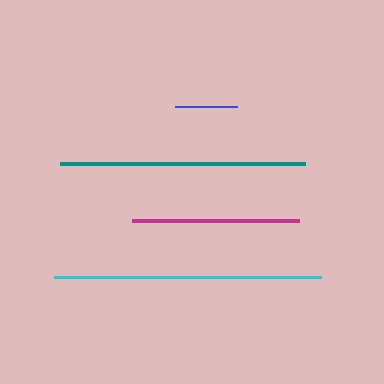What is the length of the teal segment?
The teal segment is approximately 245 pixels long.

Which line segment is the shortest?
The blue line is the shortest at approximately 62 pixels.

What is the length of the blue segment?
The blue segment is approximately 62 pixels long.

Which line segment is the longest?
The cyan line is the longest at approximately 268 pixels.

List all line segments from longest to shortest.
From longest to shortest: cyan, teal, magenta, blue.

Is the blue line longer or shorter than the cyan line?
The cyan line is longer than the blue line.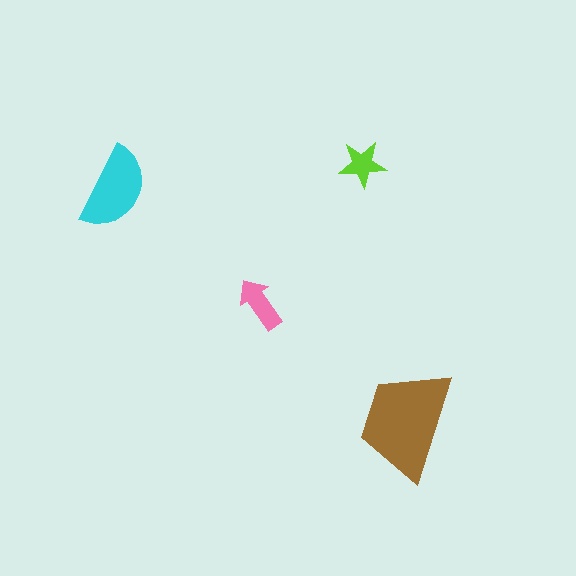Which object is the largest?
The brown trapezoid.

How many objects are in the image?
There are 4 objects in the image.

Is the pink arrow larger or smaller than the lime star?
Larger.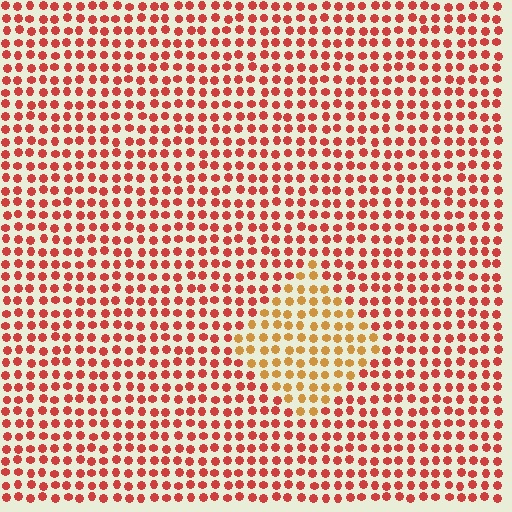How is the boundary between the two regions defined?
The boundary is defined purely by a slight shift in hue (about 35 degrees). Spacing, size, and orientation are identical on both sides.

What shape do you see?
I see a diamond.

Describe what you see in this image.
The image is filled with small red elements in a uniform arrangement. A diamond-shaped region is visible where the elements are tinted to a slightly different hue, forming a subtle color boundary.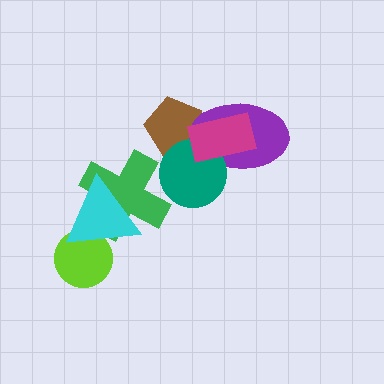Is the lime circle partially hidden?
Yes, it is partially covered by another shape.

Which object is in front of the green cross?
The cyan triangle is in front of the green cross.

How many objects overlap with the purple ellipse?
3 objects overlap with the purple ellipse.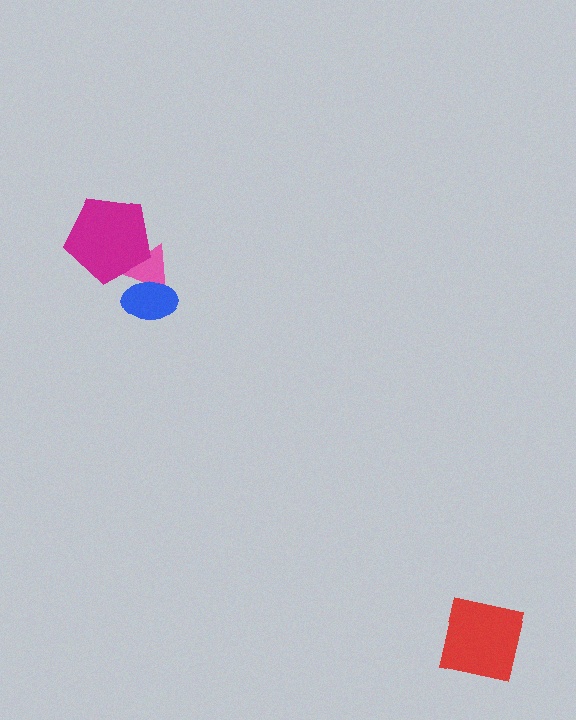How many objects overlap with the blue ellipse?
1 object overlaps with the blue ellipse.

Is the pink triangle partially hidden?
Yes, it is partially covered by another shape.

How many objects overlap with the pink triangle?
2 objects overlap with the pink triangle.